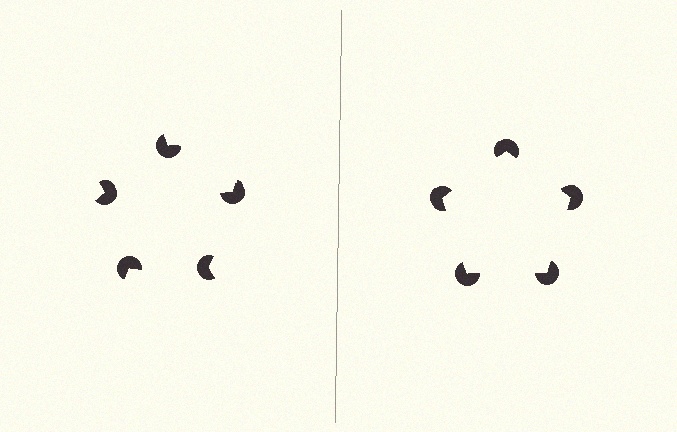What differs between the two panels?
The pac-man discs are positioned identically on both sides; only the wedge orientations differ. On the right they align to a pentagon; on the left they are misaligned.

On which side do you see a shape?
An illusory pentagon appears on the right side. On the left side the wedge cuts are rotated, so no coherent shape forms.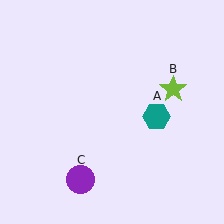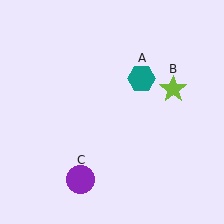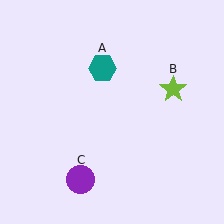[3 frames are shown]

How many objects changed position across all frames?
1 object changed position: teal hexagon (object A).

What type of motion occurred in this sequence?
The teal hexagon (object A) rotated counterclockwise around the center of the scene.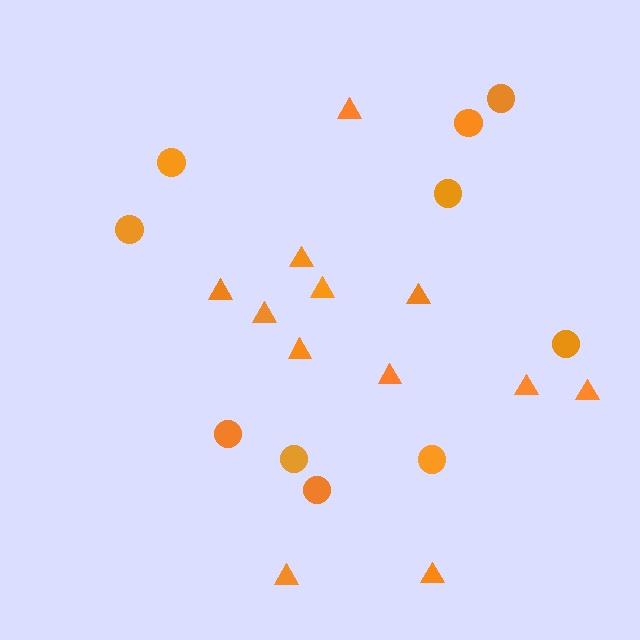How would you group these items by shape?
There are 2 groups: one group of triangles (12) and one group of circles (10).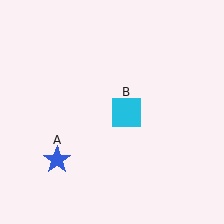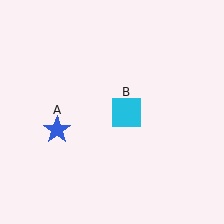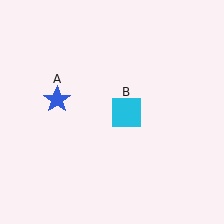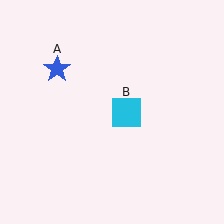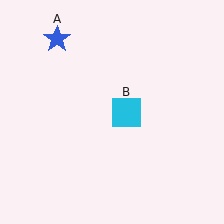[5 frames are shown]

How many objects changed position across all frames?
1 object changed position: blue star (object A).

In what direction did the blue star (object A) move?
The blue star (object A) moved up.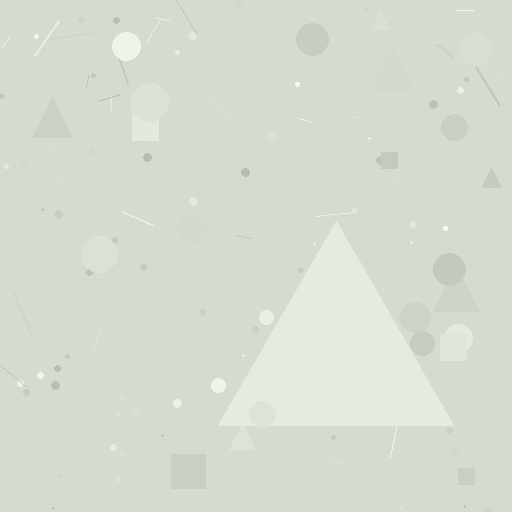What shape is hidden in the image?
A triangle is hidden in the image.